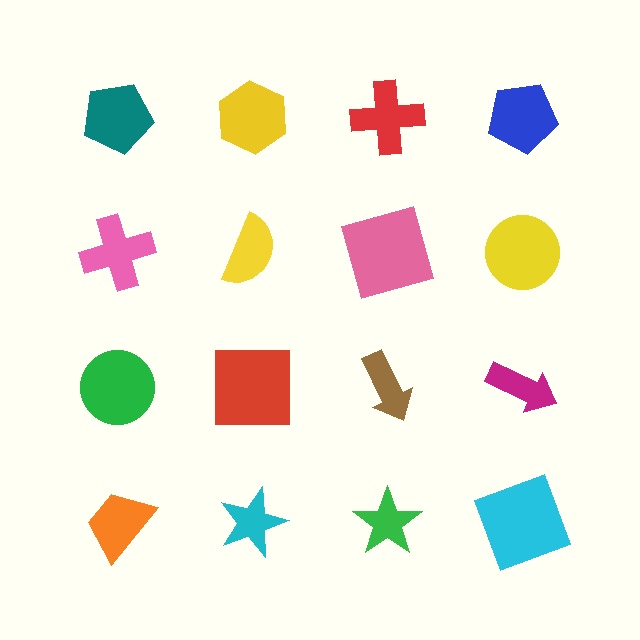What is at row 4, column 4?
A cyan square.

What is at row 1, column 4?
A blue pentagon.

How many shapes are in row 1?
4 shapes.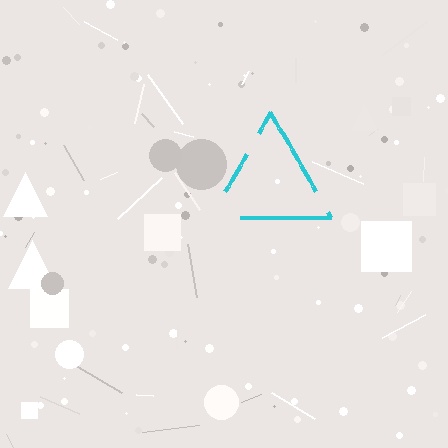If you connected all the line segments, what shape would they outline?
They would outline a triangle.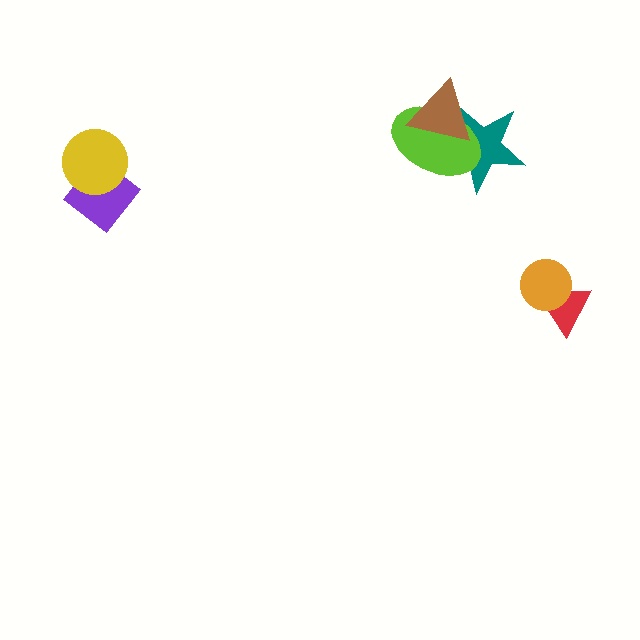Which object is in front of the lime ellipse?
The brown triangle is in front of the lime ellipse.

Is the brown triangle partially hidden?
No, no other shape covers it.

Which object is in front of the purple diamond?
The yellow circle is in front of the purple diamond.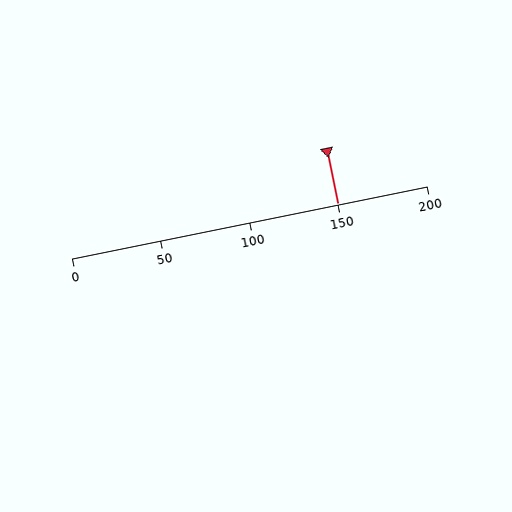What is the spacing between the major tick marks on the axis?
The major ticks are spaced 50 apart.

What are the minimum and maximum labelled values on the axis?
The axis runs from 0 to 200.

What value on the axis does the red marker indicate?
The marker indicates approximately 150.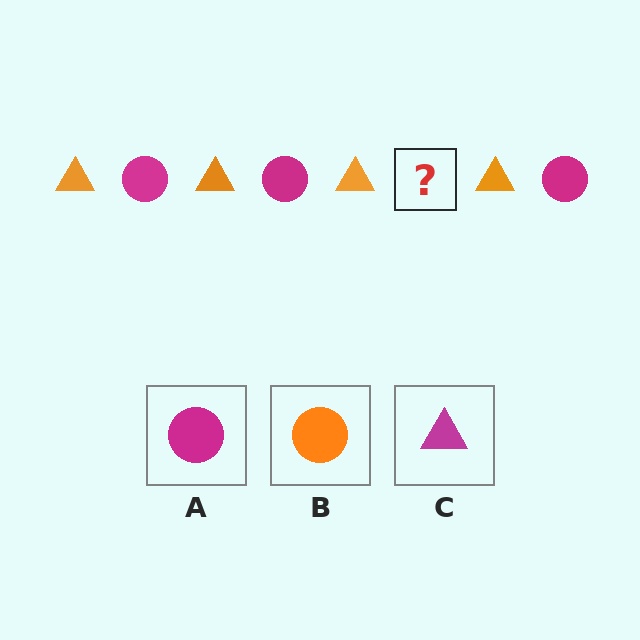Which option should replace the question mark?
Option A.